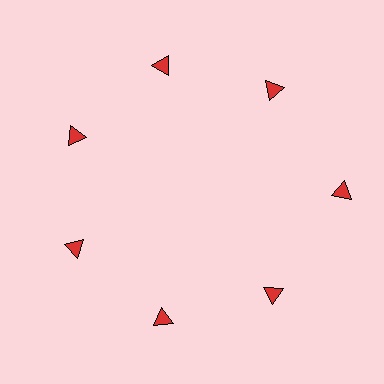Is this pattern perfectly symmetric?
No. The 7 red triangles are arranged in a ring, but one element near the 3 o'clock position is pushed outward from the center, breaking the 7-fold rotational symmetry.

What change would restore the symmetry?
The symmetry would be restored by moving it inward, back onto the ring so that all 7 triangles sit at equal angles and equal distance from the center.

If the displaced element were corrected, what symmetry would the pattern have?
It would have 7-fold rotational symmetry — the pattern would map onto itself every 51 degrees.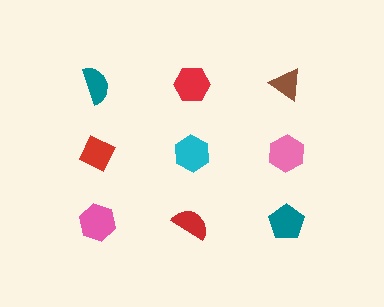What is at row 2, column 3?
A pink hexagon.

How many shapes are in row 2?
3 shapes.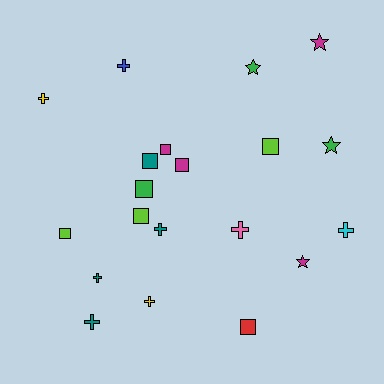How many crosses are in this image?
There are 8 crosses.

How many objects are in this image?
There are 20 objects.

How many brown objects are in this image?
There are no brown objects.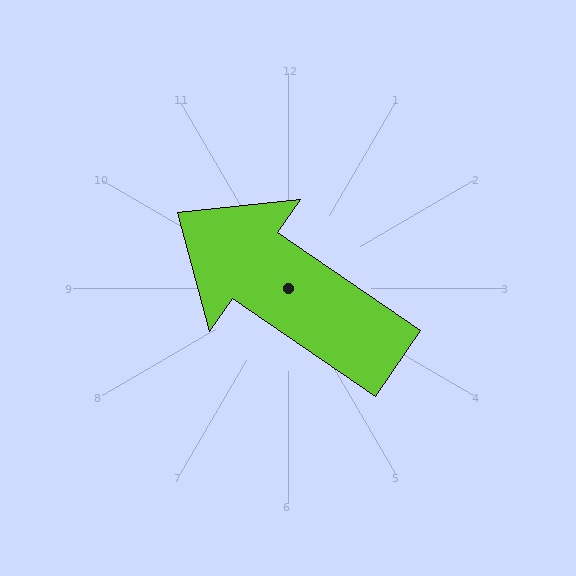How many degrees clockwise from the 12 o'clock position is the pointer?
Approximately 305 degrees.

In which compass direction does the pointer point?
Northwest.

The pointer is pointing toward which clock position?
Roughly 10 o'clock.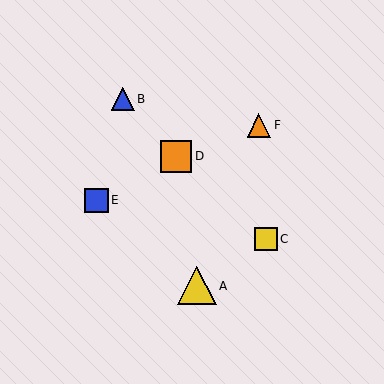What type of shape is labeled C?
Shape C is a yellow square.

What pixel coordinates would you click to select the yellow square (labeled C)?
Click at (266, 239) to select the yellow square C.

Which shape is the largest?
The yellow triangle (labeled A) is the largest.